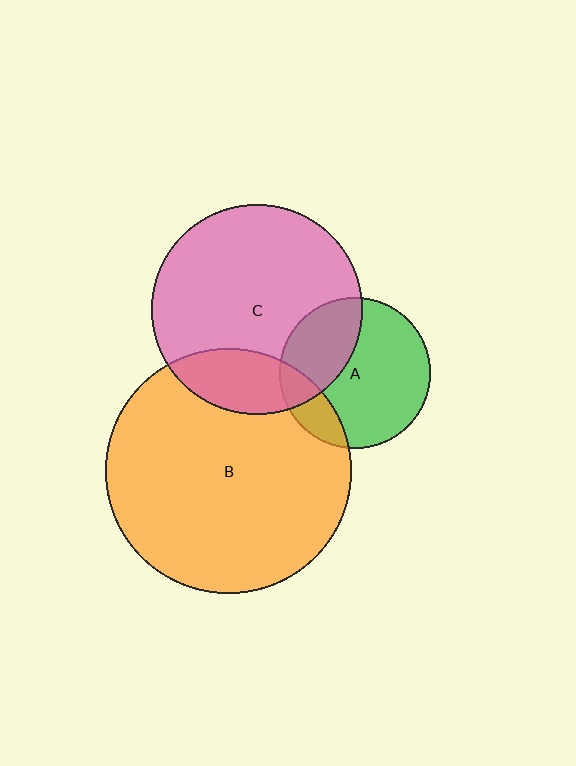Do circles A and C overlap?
Yes.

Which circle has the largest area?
Circle B (orange).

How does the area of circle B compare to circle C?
Approximately 1.4 times.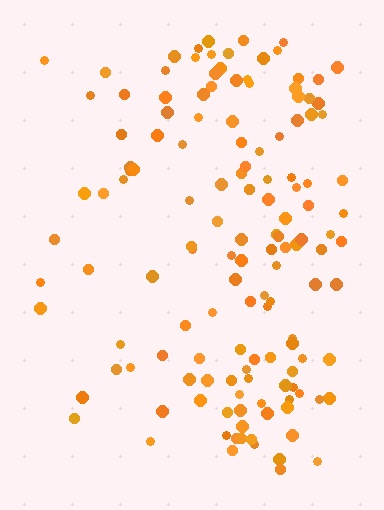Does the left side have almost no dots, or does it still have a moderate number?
Still a moderate number, just noticeably fewer than the right.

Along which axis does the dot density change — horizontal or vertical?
Horizontal.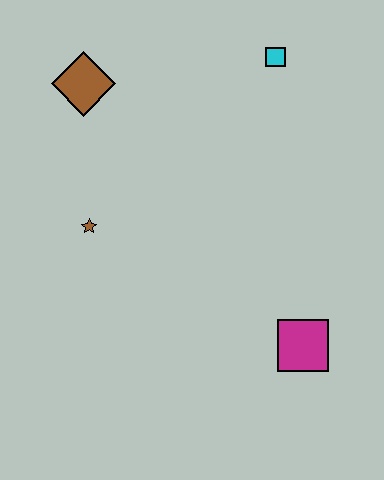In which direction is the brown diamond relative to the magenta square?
The brown diamond is above the magenta square.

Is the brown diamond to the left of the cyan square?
Yes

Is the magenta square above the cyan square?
No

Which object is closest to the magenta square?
The brown star is closest to the magenta square.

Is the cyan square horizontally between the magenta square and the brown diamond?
Yes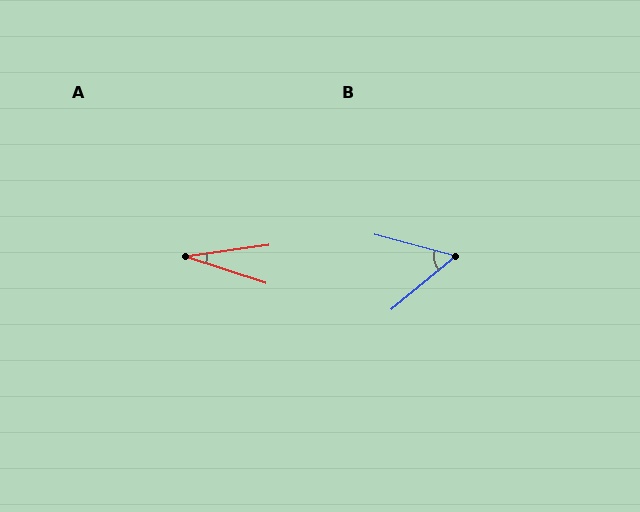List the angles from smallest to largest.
A (26°), B (55°).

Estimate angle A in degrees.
Approximately 26 degrees.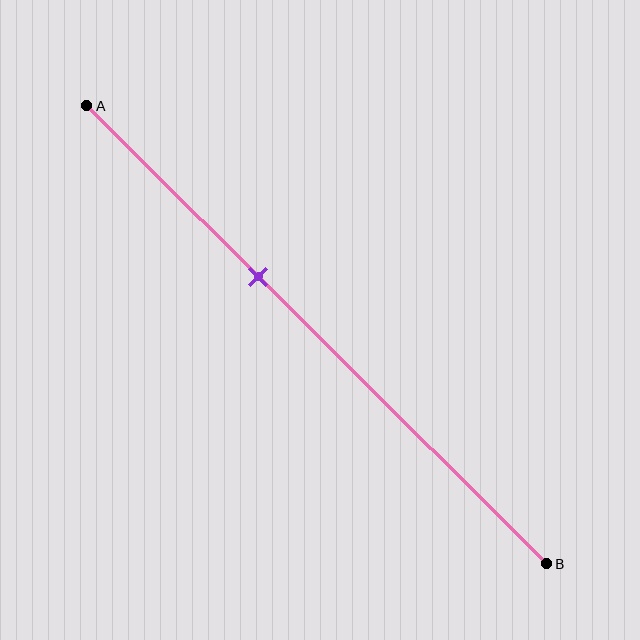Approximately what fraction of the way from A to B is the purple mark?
The purple mark is approximately 35% of the way from A to B.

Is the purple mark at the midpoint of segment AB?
No, the mark is at about 35% from A, not at the 50% midpoint.